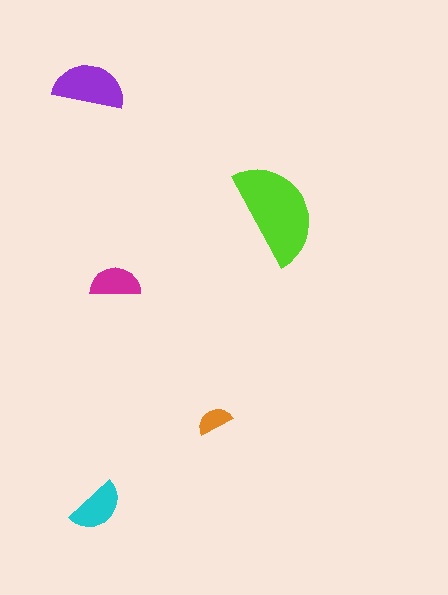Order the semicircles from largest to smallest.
the lime one, the purple one, the cyan one, the magenta one, the orange one.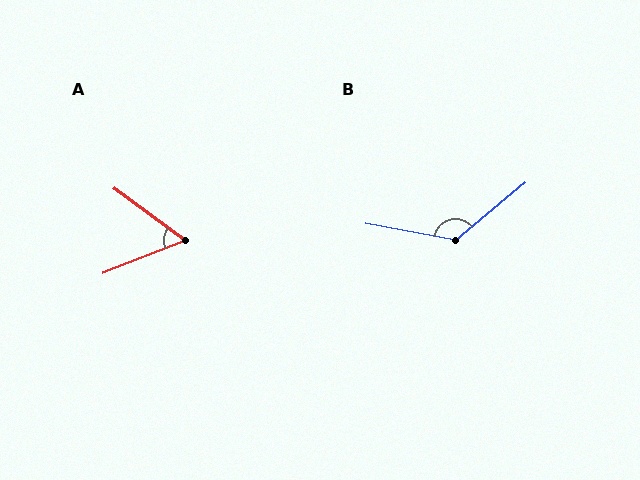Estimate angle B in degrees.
Approximately 130 degrees.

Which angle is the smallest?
A, at approximately 58 degrees.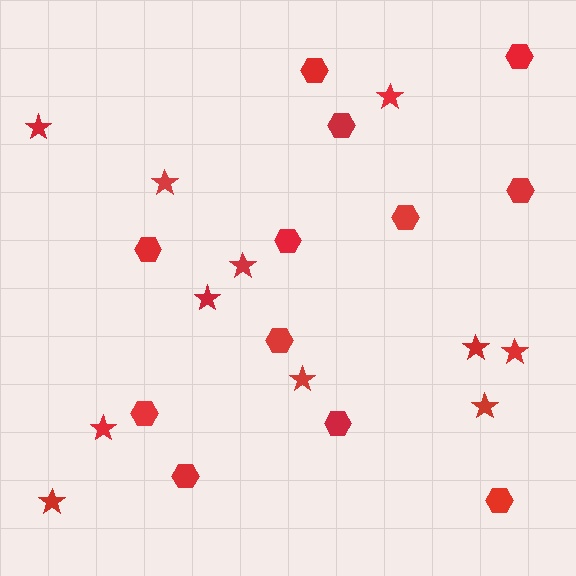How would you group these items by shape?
There are 2 groups: one group of stars (11) and one group of hexagons (12).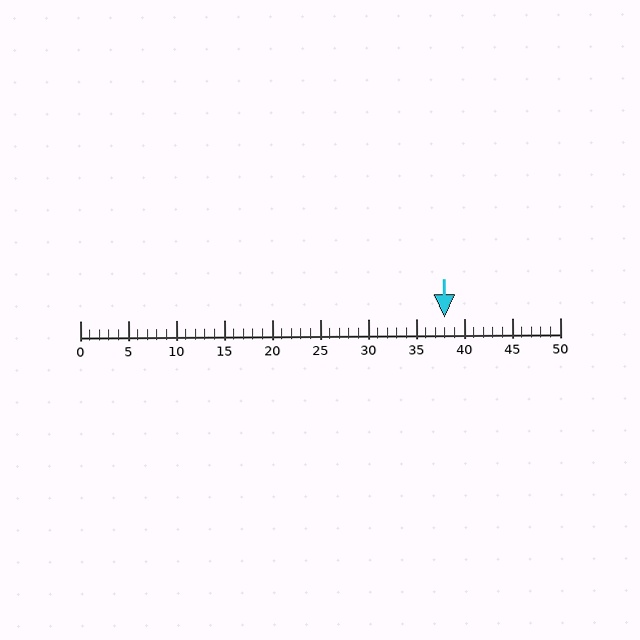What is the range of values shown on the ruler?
The ruler shows values from 0 to 50.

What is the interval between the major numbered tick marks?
The major tick marks are spaced 5 units apart.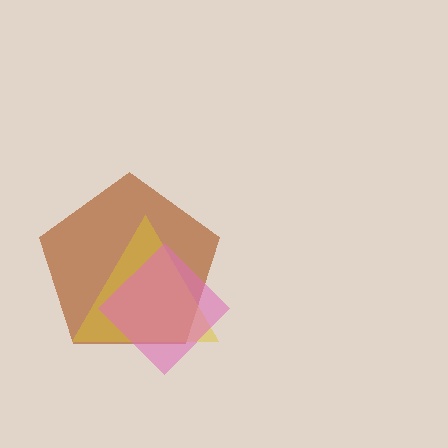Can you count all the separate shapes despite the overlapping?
Yes, there are 3 separate shapes.